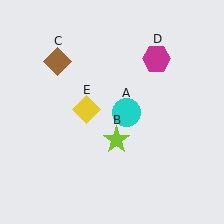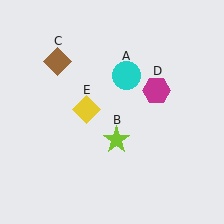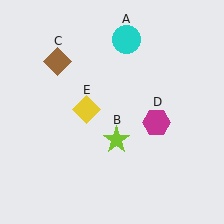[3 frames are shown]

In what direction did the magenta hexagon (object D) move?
The magenta hexagon (object D) moved down.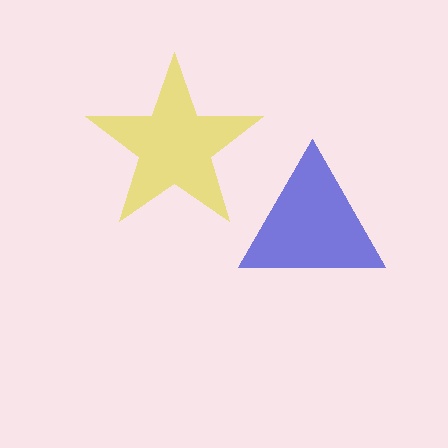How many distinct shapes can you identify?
There are 2 distinct shapes: a yellow star, a blue triangle.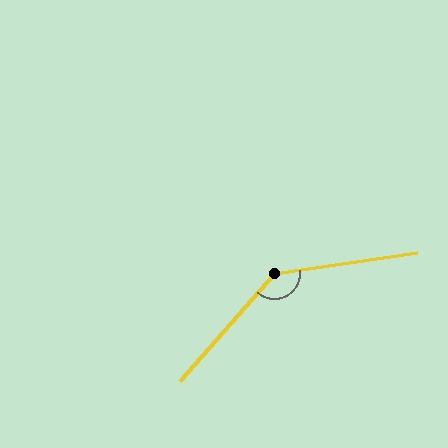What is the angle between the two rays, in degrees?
Approximately 140 degrees.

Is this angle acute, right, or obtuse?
It is obtuse.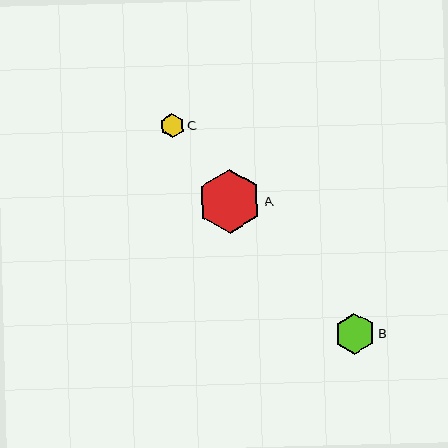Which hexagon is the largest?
Hexagon A is the largest with a size of approximately 64 pixels.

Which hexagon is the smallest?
Hexagon C is the smallest with a size of approximately 23 pixels.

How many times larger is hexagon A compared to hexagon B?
Hexagon A is approximately 1.6 times the size of hexagon B.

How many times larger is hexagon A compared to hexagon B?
Hexagon A is approximately 1.6 times the size of hexagon B.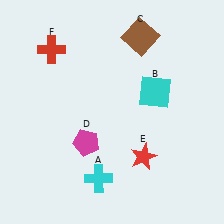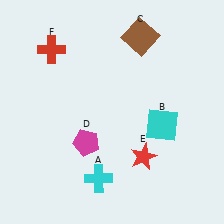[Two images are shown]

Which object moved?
The cyan square (B) moved down.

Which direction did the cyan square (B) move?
The cyan square (B) moved down.